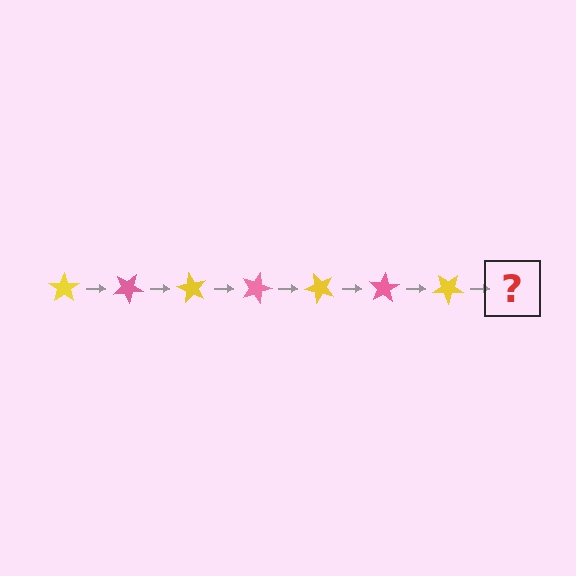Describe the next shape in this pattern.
It should be a pink star, rotated 210 degrees from the start.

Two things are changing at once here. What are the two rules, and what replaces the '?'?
The two rules are that it rotates 30 degrees each step and the color cycles through yellow and pink. The '?' should be a pink star, rotated 210 degrees from the start.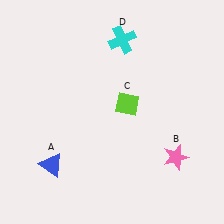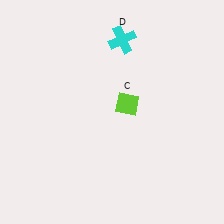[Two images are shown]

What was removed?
The pink star (B), the blue triangle (A) were removed in Image 2.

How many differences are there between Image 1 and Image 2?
There are 2 differences between the two images.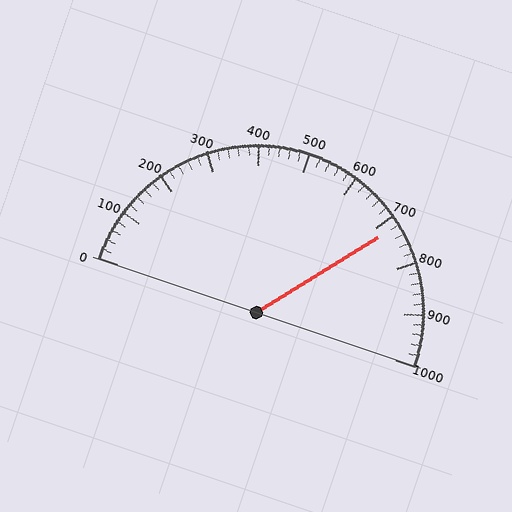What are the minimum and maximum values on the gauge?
The gauge ranges from 0 to 1000.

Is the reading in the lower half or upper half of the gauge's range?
The reading is in the upper half of the range (0 to 1000).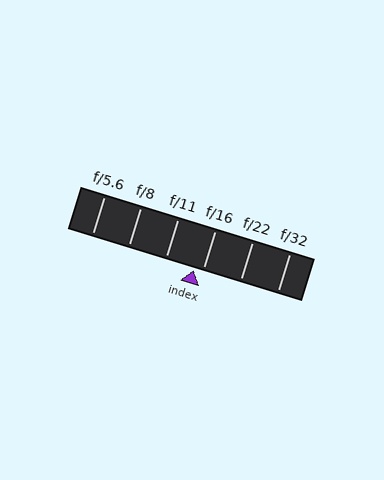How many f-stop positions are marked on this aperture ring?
There are 6 f-stop positions marked.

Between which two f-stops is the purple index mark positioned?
The index mark is between f/11 and f/16.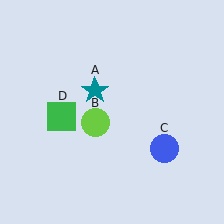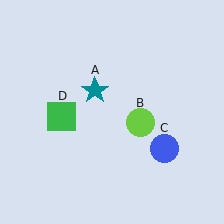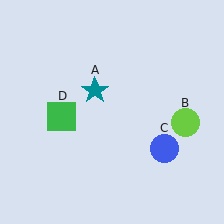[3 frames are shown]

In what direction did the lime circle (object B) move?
The lime circle (object B) moved right.